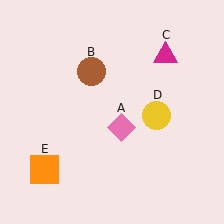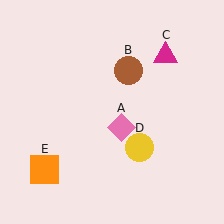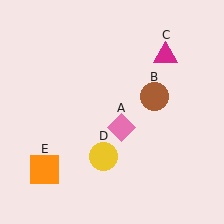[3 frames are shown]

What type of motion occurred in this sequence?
The brown circle (object B), yellow circle (object D) rotated clockwise around the center of the scene.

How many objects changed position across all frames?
2 objects changed position: brown circle (object B), yellow circle (object D).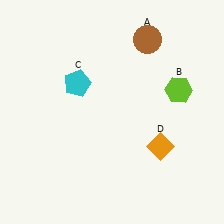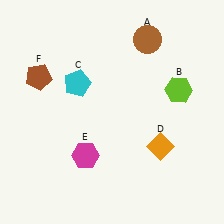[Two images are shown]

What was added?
A magenta hexagon (E), a brown pentagon (F) were added in Image 2.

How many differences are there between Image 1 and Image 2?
There are 2 differences between the two images.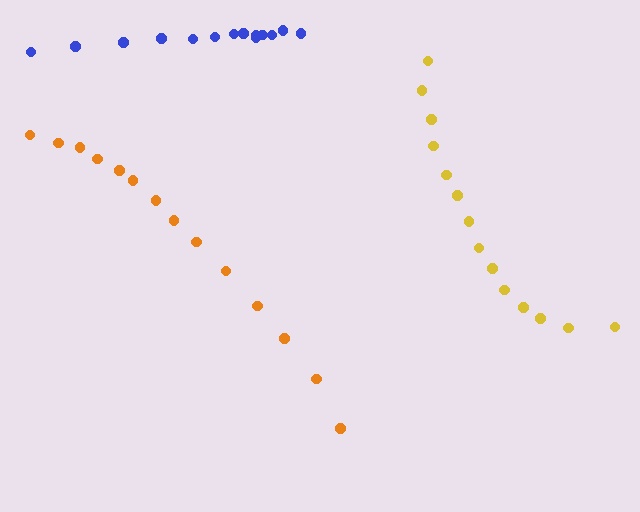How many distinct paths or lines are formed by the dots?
There are 3 distinct paths.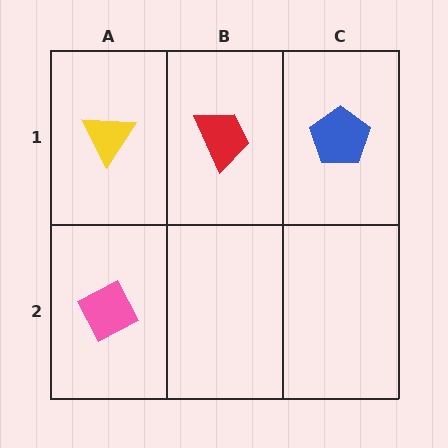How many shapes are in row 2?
1 shape.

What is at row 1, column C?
A blue pentagon.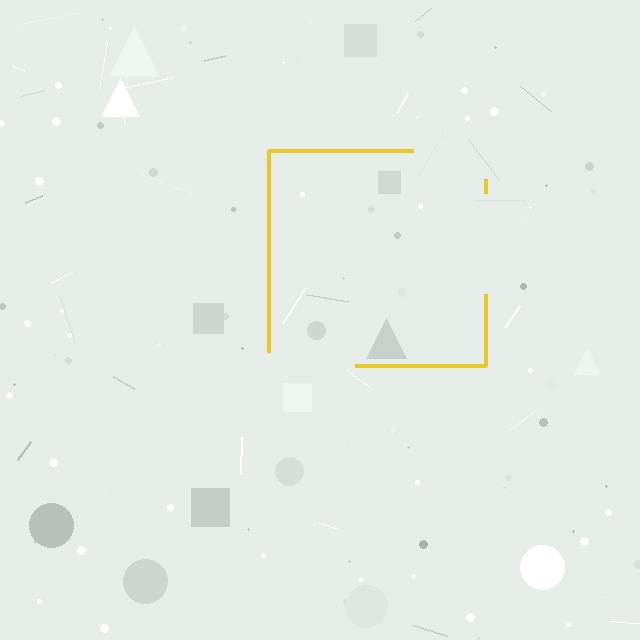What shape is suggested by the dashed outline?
The dashed outline suggests a square.